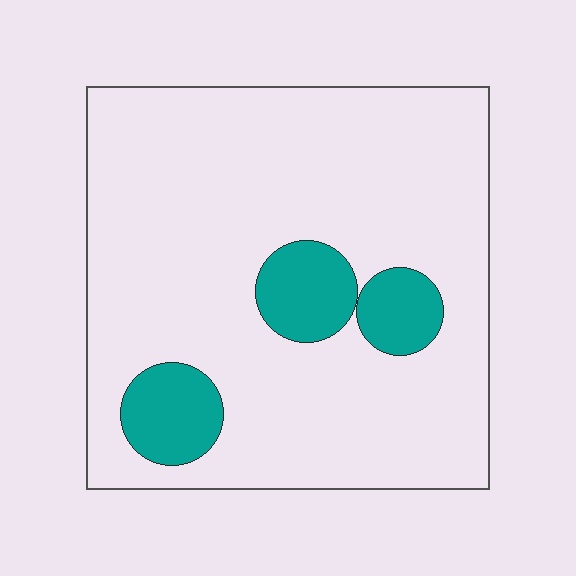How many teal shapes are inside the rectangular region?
3.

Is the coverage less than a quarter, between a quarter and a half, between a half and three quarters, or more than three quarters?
Less than a quarter.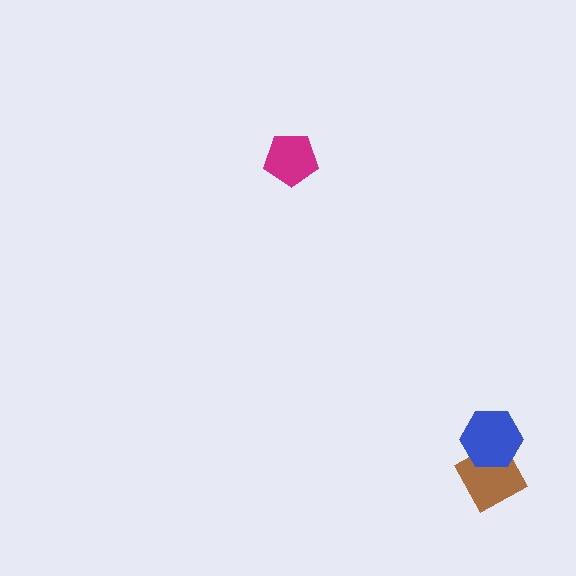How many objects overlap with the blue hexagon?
1 object overlaps with the blue hexagon.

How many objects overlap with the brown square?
1 object overlaps with the brown square.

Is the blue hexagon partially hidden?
No, no other shape covers it.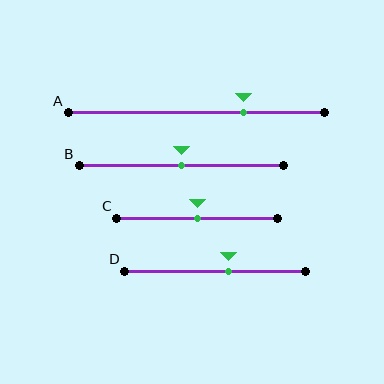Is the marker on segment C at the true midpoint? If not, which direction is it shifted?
Yes, the marker on segment C is at the true midpoint.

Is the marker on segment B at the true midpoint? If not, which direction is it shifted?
Yes, the marker on segment B is at the true midpoint.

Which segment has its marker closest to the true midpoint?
Segment B has its marker closest to the true midpoint.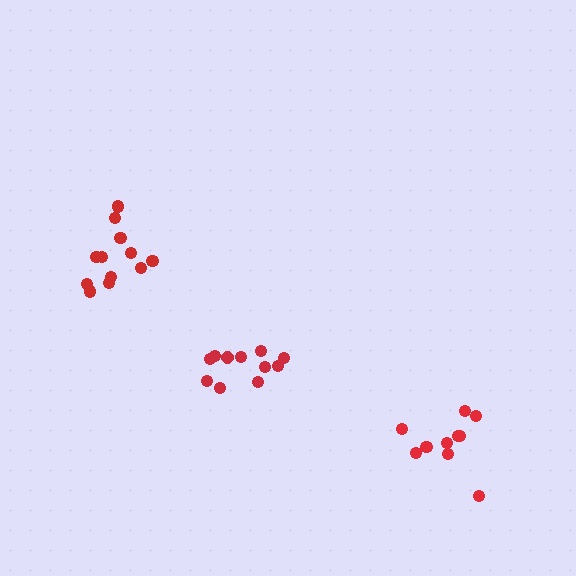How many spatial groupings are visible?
There are 3 spatial groupings.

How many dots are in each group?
Group 1: 11 dots, Group 2: 11 dots, Group 3: 12 dots (34 total).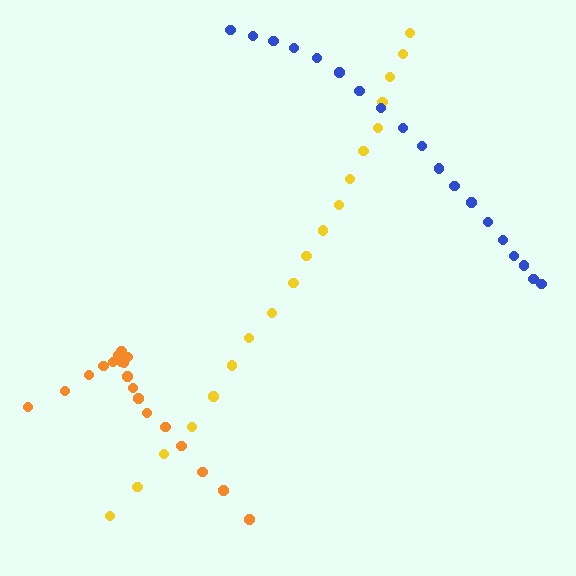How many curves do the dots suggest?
There are 3 distinct paths.